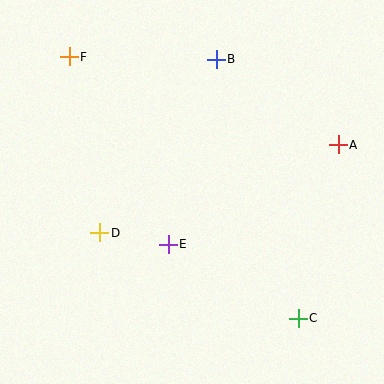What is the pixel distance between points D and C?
The distance between D and C is 216 pixels.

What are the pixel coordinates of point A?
Point A is at (338, 145).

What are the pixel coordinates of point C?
Point C is at (298, 318).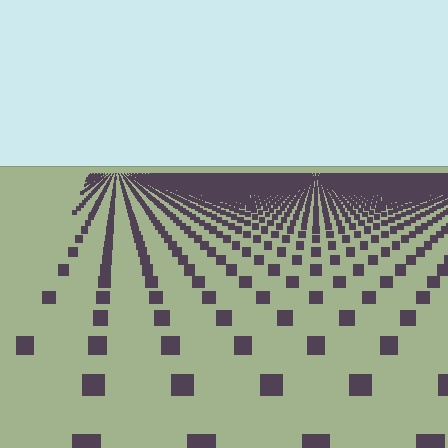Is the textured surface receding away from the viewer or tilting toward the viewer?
The surface is receding away from the viewer. Texture elements get smaller and denser toward the top.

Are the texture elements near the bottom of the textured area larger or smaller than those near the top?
Larger. Near the bottom, elements are closer to the viewer and appear at a bigger on-screen size.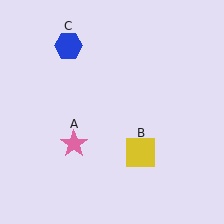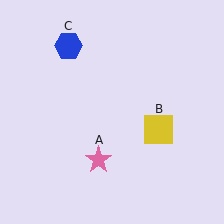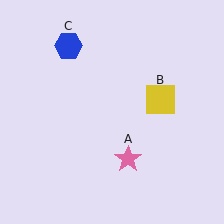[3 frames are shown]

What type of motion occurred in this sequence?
The pink star (object A), yellow square (object B) rotated counterclockwise around the center of the scene.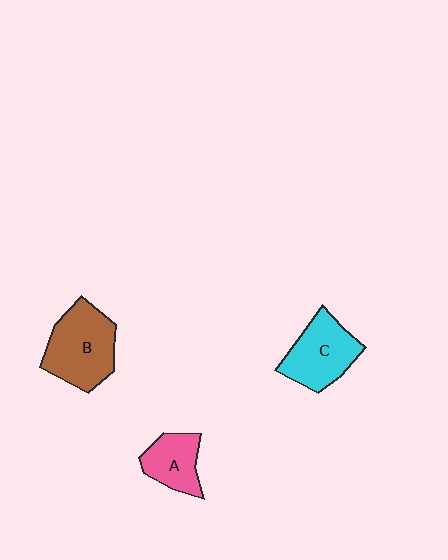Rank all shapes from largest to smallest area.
From largest to smallest: B (brown), C (cyan), A (pink).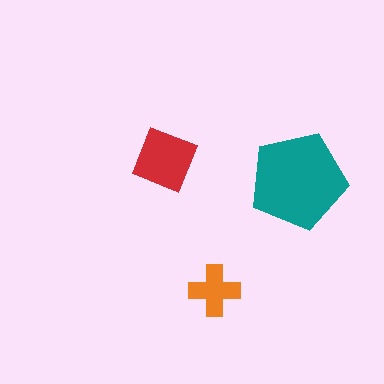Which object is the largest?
The teal pentagon.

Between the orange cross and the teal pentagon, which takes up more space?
The teal pentagon.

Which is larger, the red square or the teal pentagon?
The teal pentagon.